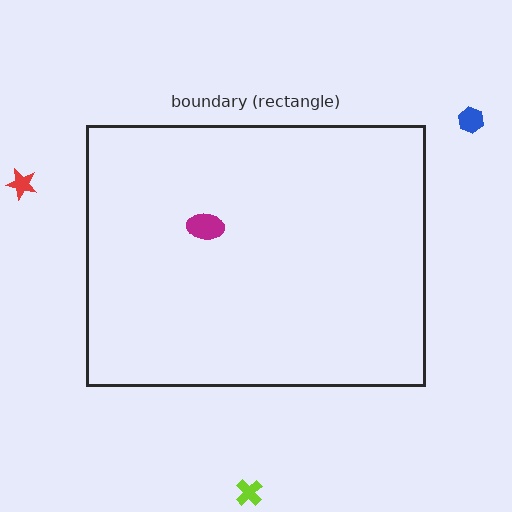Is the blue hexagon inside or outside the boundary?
Outside.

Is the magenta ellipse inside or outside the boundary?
Inside.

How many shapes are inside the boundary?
1 inside, 3 outside.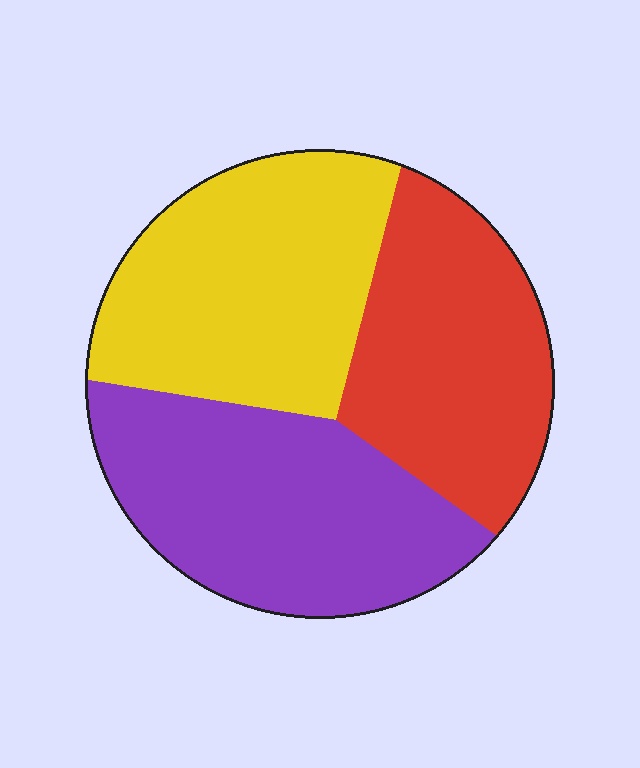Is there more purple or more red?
Purple.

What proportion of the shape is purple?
Purple covers roughly 35% of the shape.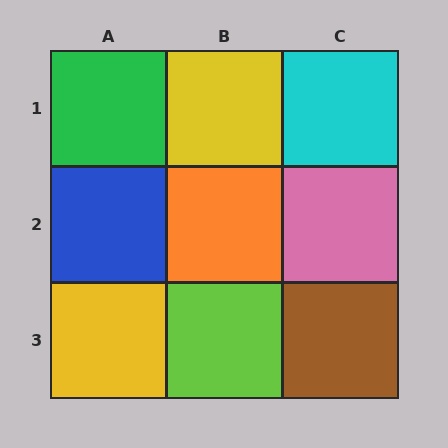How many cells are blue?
1 cell is blue.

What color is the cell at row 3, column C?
Brown.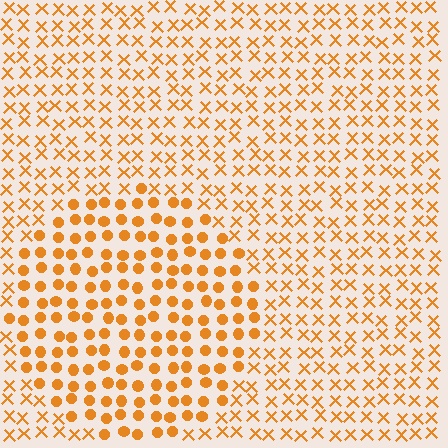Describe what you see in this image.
The image is filled with small orange elements arranged in a uniform grid. A circle-shaped region contains circles, while the surrounding area contains X marks. The boundary is defined purely by the change in element shape.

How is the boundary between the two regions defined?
The boundary is defined by a change in element shape: circles inside vs. X marks outside. All elements share the same color and spacing.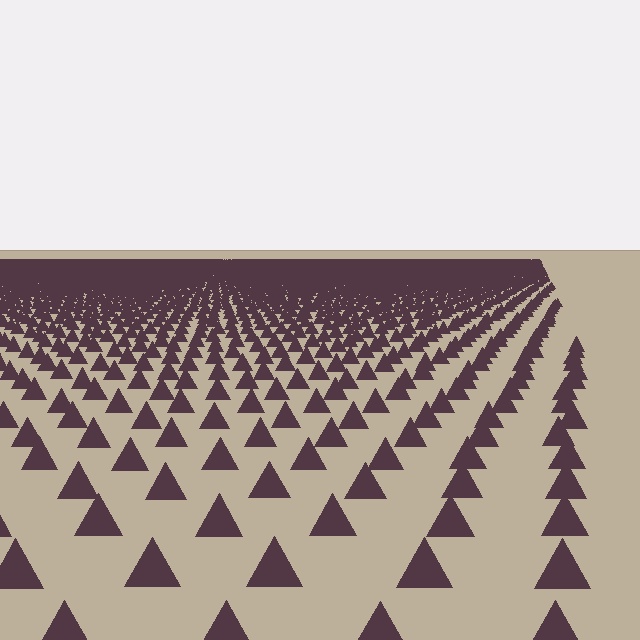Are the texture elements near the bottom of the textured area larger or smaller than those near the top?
Larger. Near the bottom, elements are closer to the viewer and appear at a bigger on-screen size.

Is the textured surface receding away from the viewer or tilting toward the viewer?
The surface is receding away from the viewer. Texture elements get smaller and denser toward the top.